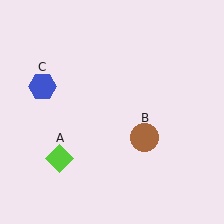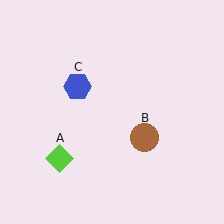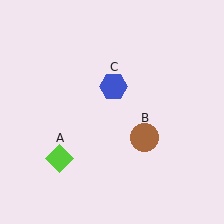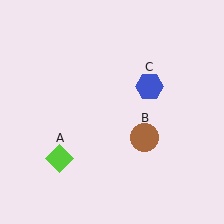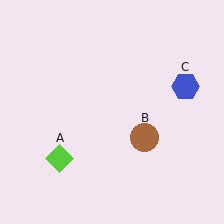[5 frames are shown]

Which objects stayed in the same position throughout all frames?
Lime diamond (object A) and brown circle (object B) remained stationary.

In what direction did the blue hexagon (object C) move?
The blue hexagon (object C) moved right.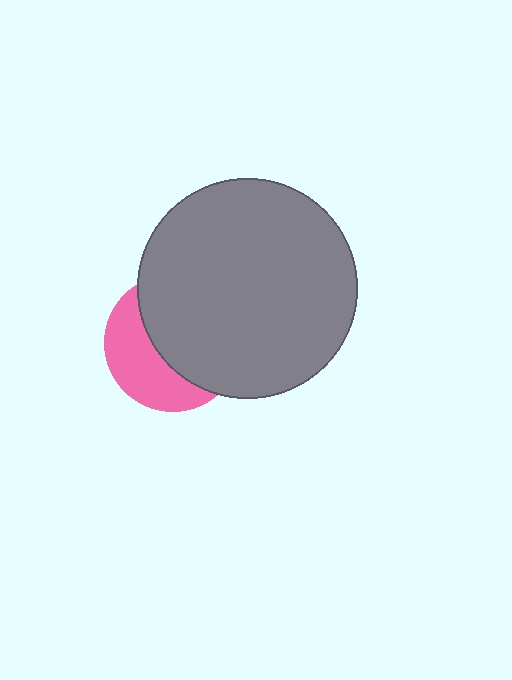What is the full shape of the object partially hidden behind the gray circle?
The partially hidden object is a pink circle.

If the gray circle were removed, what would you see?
You would see the complete pink circle.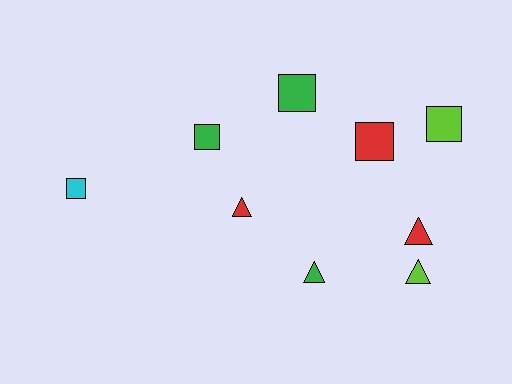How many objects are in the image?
There are 9 objects.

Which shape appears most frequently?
Square, with 5 objects.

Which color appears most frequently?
Red, with 3 objects.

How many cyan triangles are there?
There are no cyan triangles.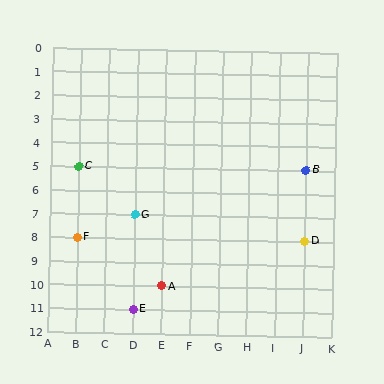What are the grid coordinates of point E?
Point E is at grid coordinates (D, 11).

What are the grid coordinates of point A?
Point A is at grid coordinates (E, 10).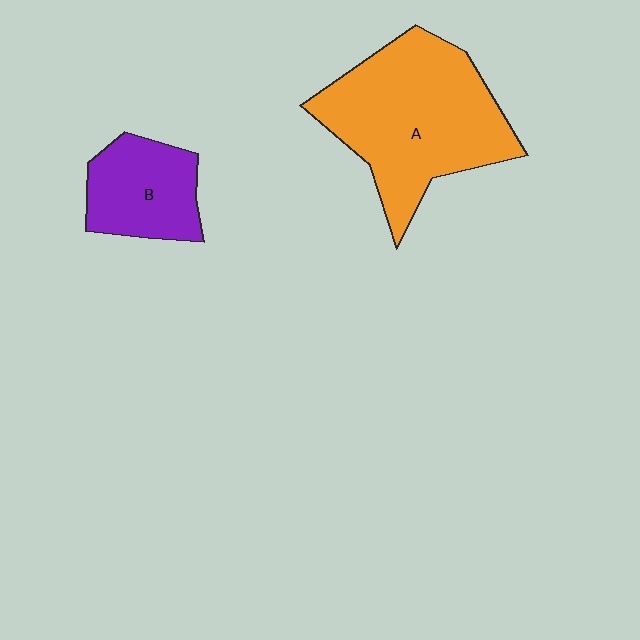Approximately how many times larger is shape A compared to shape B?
Approximately 2.2 times.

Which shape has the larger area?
Shape A (orange).